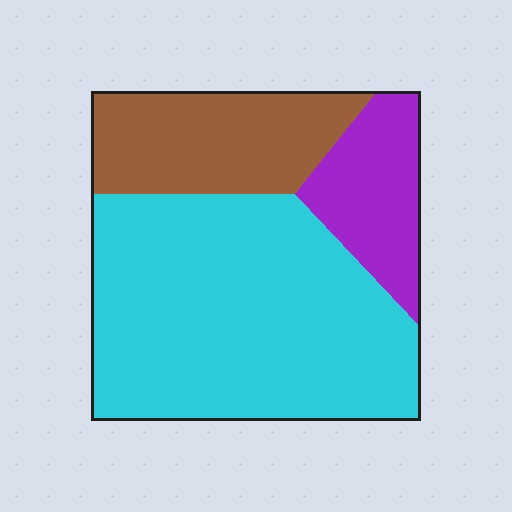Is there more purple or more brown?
Brown.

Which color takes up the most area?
Cyan, at roughly 60%.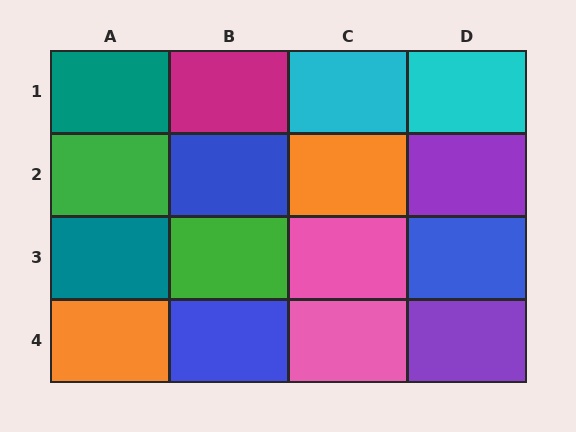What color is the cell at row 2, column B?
Blue.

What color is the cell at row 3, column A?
Teal.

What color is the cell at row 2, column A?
Green.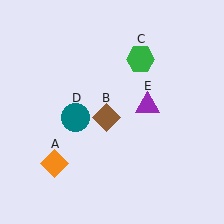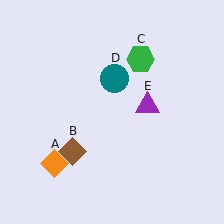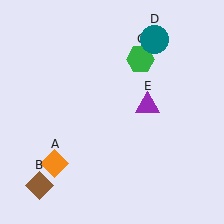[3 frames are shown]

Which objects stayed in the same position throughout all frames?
Orange diamond (object A) and green hexagon (object C) and purple triangle (object E) remained stationary.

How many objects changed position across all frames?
2 objects changed position: brown diamond (object B), teal circle (object D).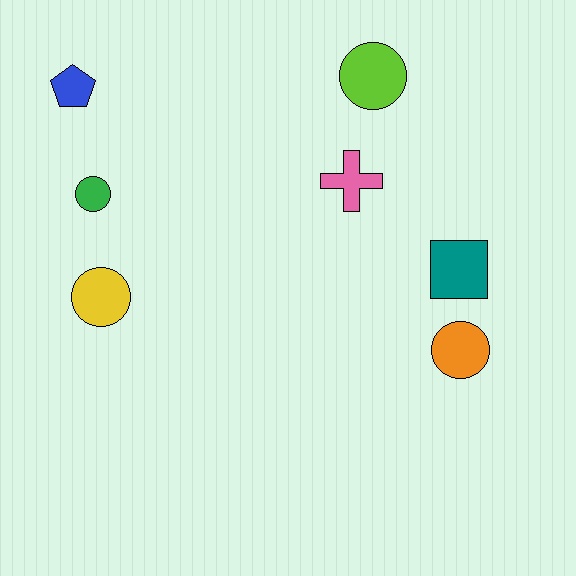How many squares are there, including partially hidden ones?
There is 1 square.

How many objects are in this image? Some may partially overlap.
There are 7 objects.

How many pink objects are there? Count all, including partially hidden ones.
There is 1 pink object.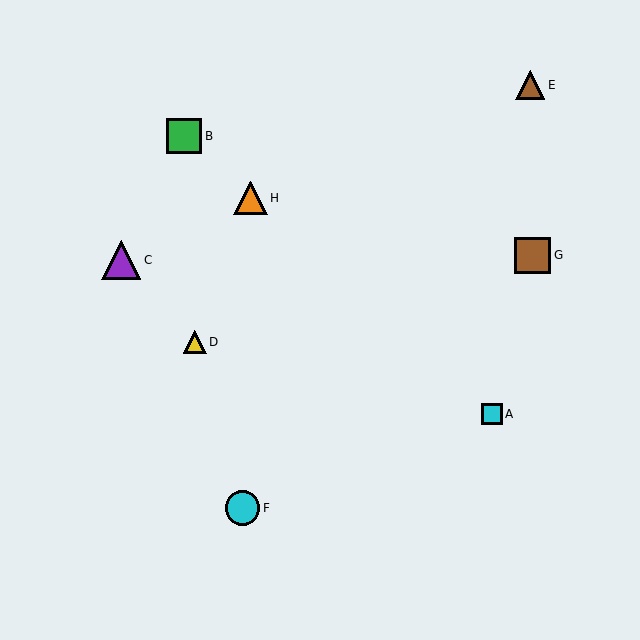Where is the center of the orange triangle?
The center of the orange triangle is at (250, 198).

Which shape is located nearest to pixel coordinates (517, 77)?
The brown triangle (labeled E) at (530, 85) is nearest to that location.